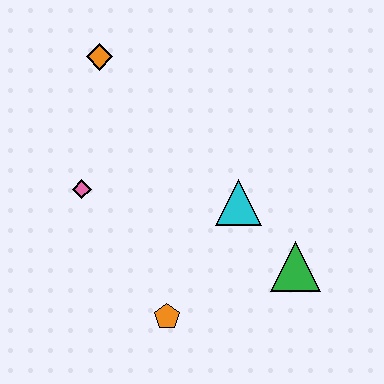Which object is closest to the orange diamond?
The pink diamond is closest to the orange diamond.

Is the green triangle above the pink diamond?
No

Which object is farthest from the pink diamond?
The green triangle is farthest from the pink diamond.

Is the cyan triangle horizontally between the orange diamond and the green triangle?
Yes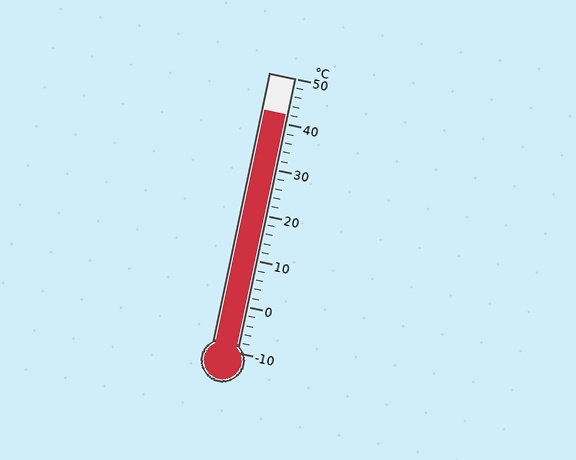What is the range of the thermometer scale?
The thermometer scale ranges from -10°C to 50°C.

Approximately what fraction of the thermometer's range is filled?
The thermometer is filled to approximately 85% of its range.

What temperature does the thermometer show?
The thermometer shows approximately 42°C.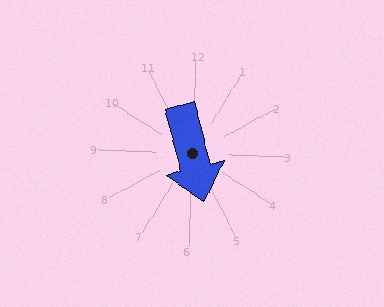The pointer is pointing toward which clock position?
Roughly 5 o'clock.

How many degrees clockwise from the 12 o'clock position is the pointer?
Approximately 164 degrees.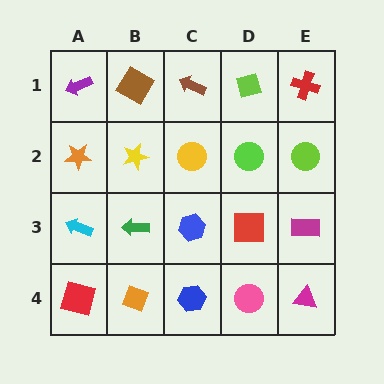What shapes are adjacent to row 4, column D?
A red square (row 3, column D), a blue hexagon (row 4, column C), a magenta triangle (row 4, column E).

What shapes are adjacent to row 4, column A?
A cyan arrow (row 3, column A), an orange diamond (row 4, column B).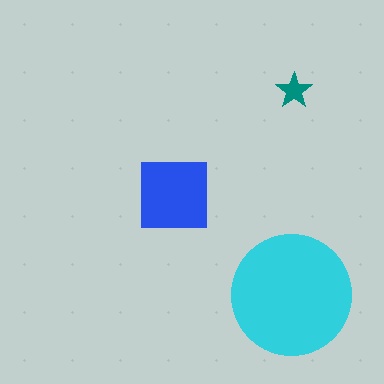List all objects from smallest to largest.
The teal star, the blue square, the cyan circle.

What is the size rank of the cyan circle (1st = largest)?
1st.